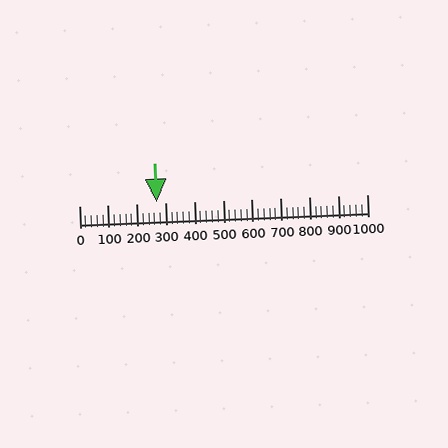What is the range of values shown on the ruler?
The ruler shows values from 0 to 1000.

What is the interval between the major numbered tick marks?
The major tick marks are spaced 100 units apart.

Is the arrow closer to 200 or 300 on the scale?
The arrow is closer to 300.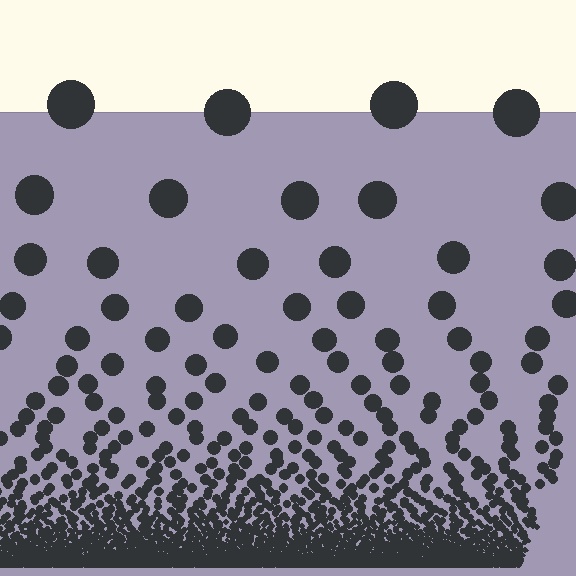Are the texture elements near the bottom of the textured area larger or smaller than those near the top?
Smaller. The gradient is inverted — elements near the bottom are smaller and denser.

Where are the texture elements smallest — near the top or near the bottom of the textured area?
Near the bottom.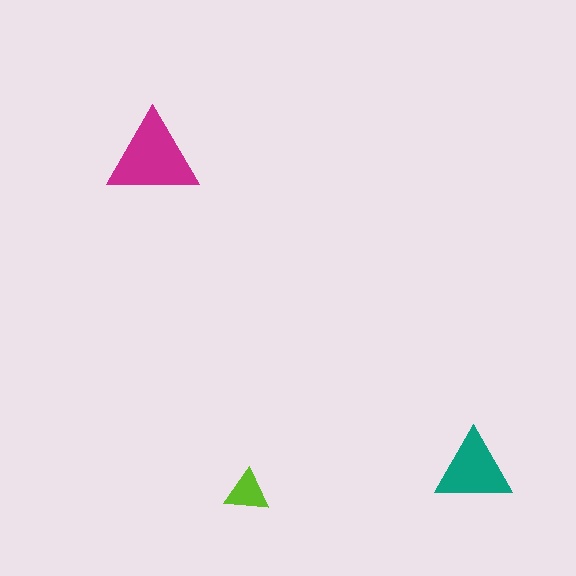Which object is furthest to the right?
The teal triangle is rightmost.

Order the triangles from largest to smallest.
the magenta one, the teal one, the lime one.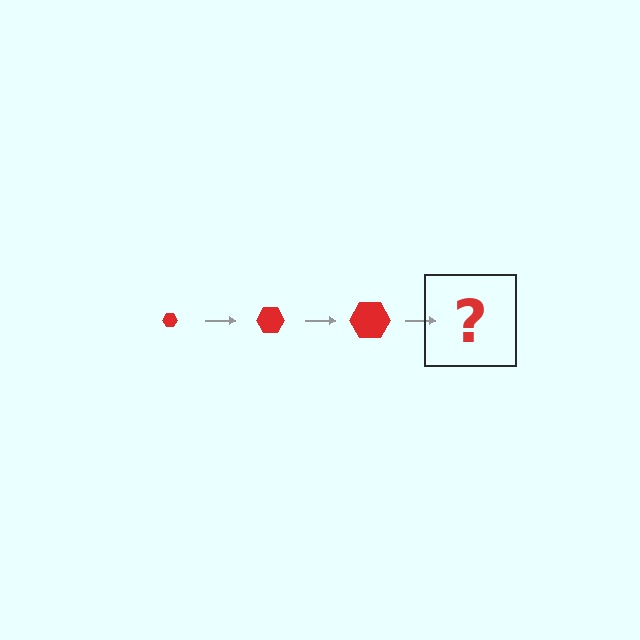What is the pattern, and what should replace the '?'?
The pattern is that the hexagon gets progressively larger each step. The '?' should be a red hexagon, larger than the previous one.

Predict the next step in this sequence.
The next step is a red hexagon, larger than the previous one.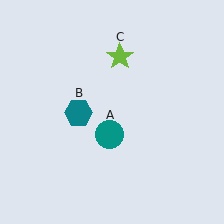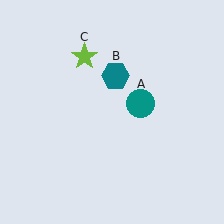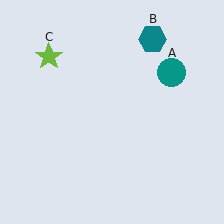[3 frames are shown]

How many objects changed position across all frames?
3 objects changed position: teal circle (object A), teal hexagon (object B), lime star (object C).